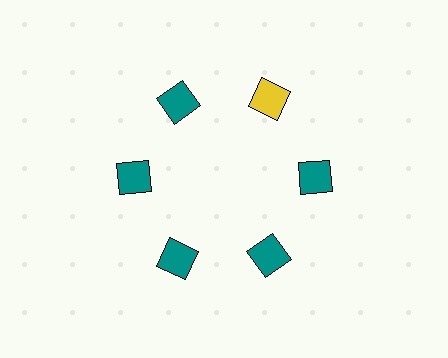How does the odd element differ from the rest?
It has a different color: yellow instead of teal.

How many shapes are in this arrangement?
There are 6 shapes arranged in a ring pattern.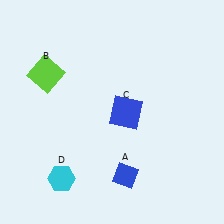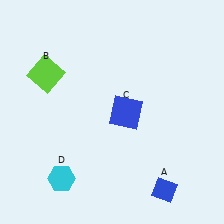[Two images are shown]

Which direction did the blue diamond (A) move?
The blue diamond (A) moved right.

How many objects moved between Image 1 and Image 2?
1 object moved between the two images.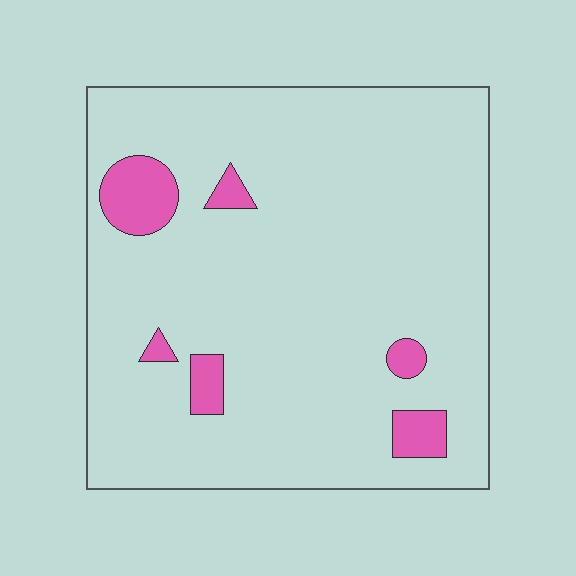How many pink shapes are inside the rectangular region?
6.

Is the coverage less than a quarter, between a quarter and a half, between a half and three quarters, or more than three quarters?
Less than a quarter.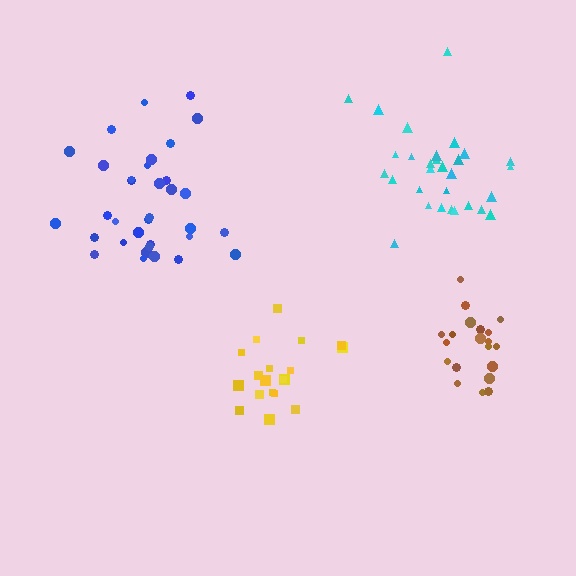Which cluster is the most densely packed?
Brown.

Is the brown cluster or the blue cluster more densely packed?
Brown.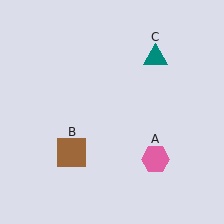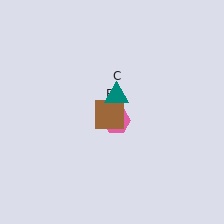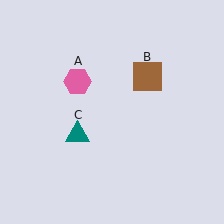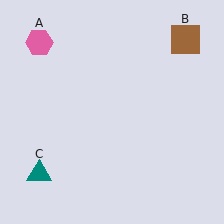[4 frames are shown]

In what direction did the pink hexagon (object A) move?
The pink hexagon (object A) moved up and to the left.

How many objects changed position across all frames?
3 objects changed position: pink hexagon (object A), brown square (object B), teal triangle (object C).